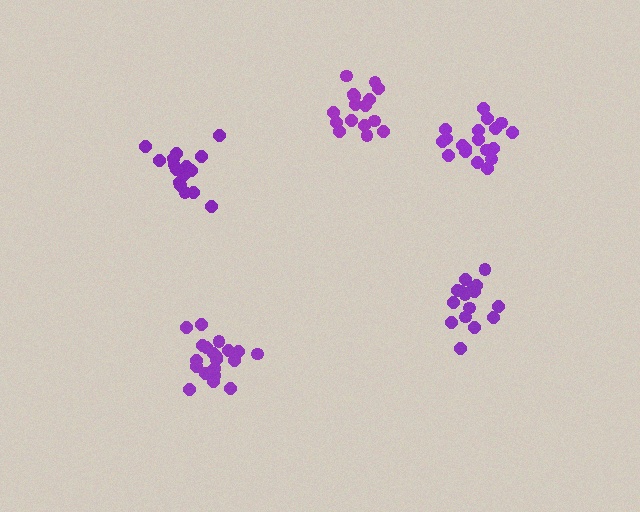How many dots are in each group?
Group 1: 21 dots, Group 2: 16 dots, Group 3: 19 dots, Group 4: 16 dots, Group 5: 16 dots (88 total).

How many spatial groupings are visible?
There are 5 spatial groupings.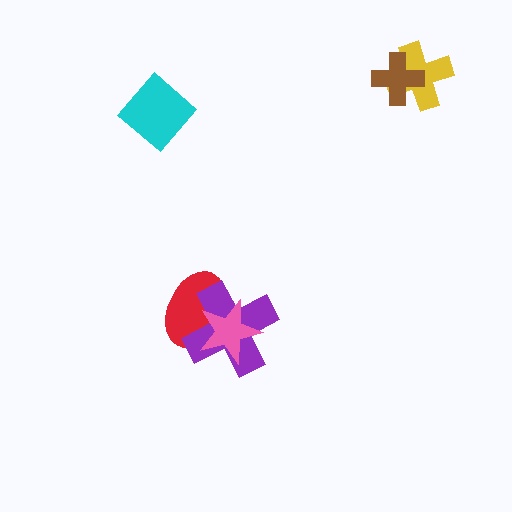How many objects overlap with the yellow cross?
1 object overlaps with the yellow cross.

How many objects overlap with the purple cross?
2 objects overlap with the purple cross.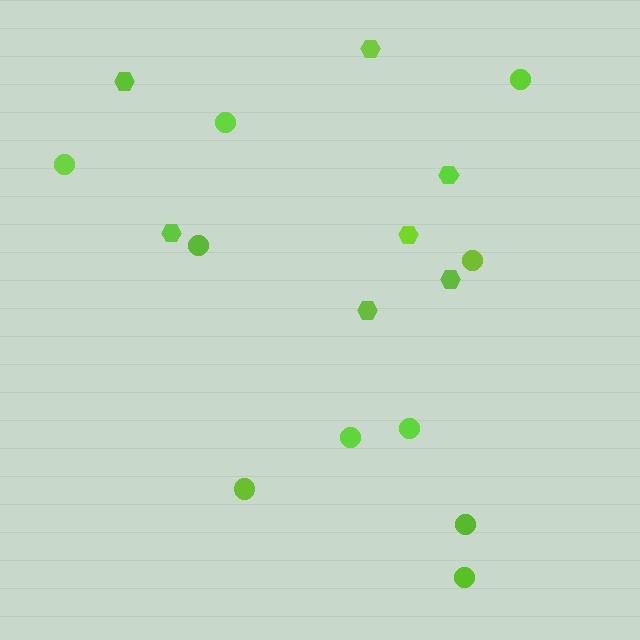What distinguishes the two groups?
There are 2 groups: one group of hexagons (7) and one group of circles (10).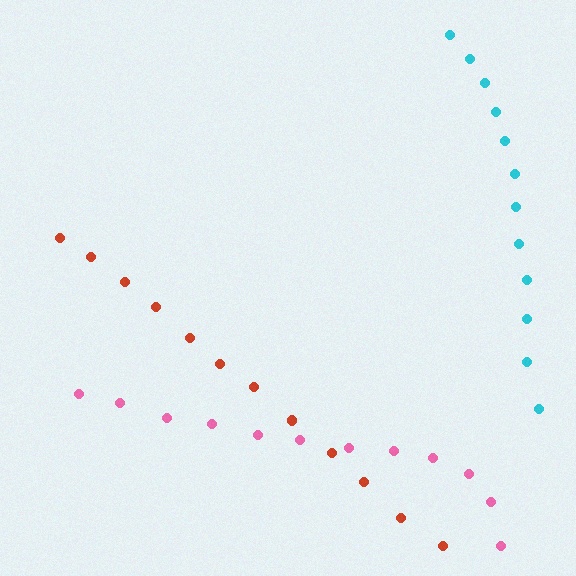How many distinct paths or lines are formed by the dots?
There are 3 distinct paths.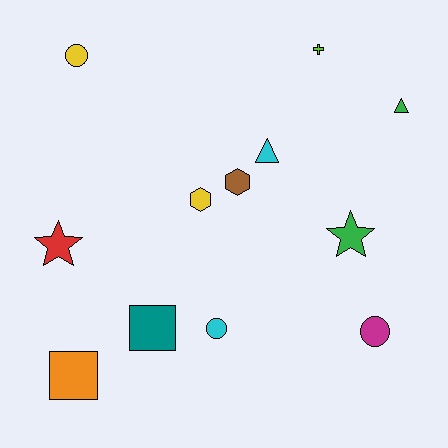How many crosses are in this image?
There is 1 cross.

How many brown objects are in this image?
There is 1 brown object.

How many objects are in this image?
There are 12 objects.